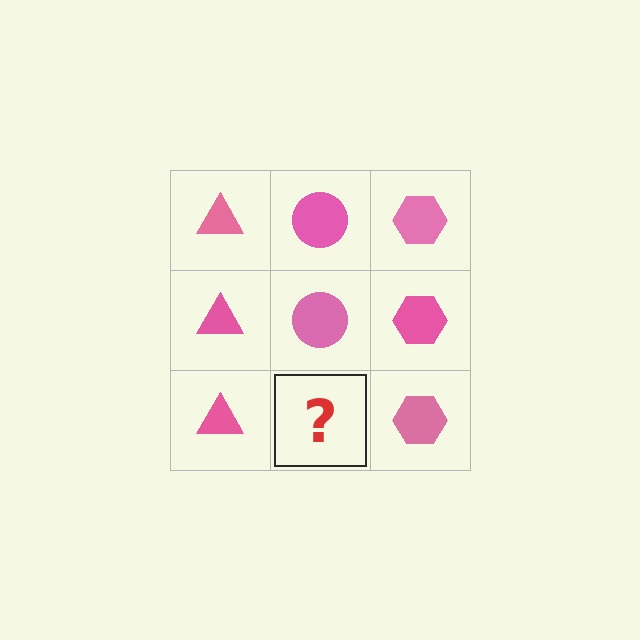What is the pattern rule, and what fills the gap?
The rule is that each column has a consistent shape. The gap should be filled with a pink circle.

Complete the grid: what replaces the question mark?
The question mark should be replaced with a pink circle.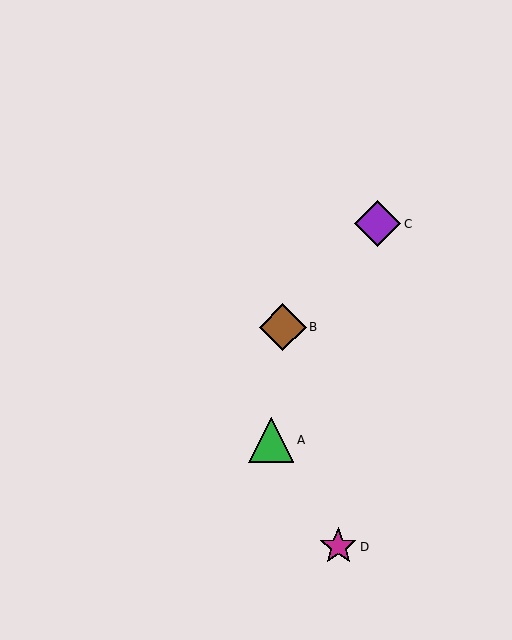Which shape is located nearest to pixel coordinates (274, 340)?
The brown diamond (labeled B) at (283, 327) is nearest to that location.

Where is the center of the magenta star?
The center of the magenta star is at (338, 547).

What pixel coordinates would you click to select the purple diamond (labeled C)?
Click at (378, 224) to select the purple diamond C.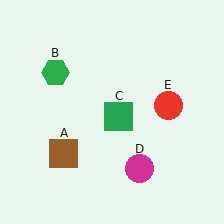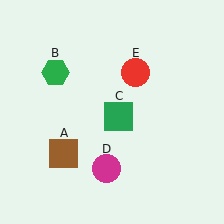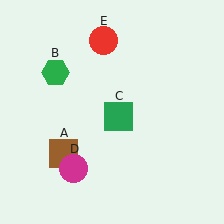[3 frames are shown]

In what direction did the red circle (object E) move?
The red circle (object E) moved up and to the left.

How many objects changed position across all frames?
2 objects changed position: magenta circle (object D), red circle (object E).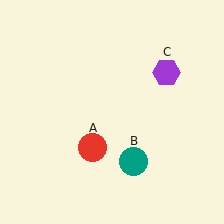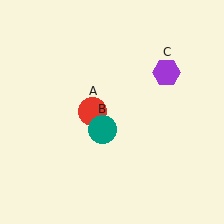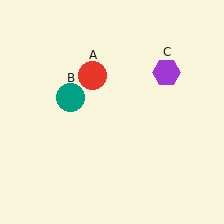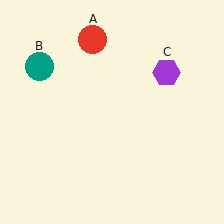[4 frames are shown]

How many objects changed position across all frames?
2 objects changed position: red circle (object A), teal circle (object B).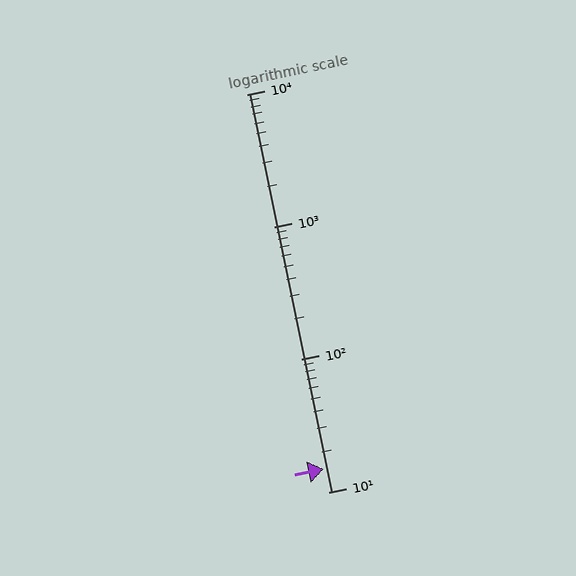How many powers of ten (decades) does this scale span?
The scale spans 3 decades, from 10 to 10000.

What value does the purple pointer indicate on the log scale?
The pointer indicates approximately 15.